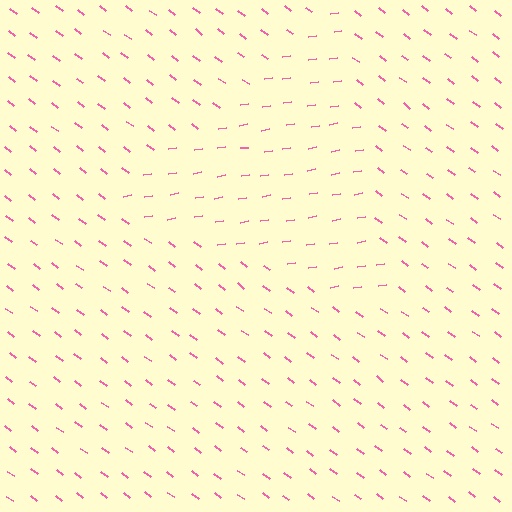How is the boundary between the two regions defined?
The boundary is defined purely by a change in line orientation (approximately 45 degrees difference). All lines are the same color and thickness.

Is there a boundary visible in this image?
Yes, there is a texture boundary formed by a change in line orientation.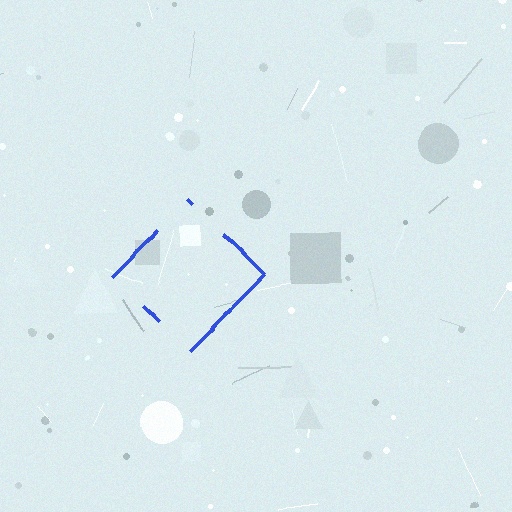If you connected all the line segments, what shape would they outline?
They would outline a diamond.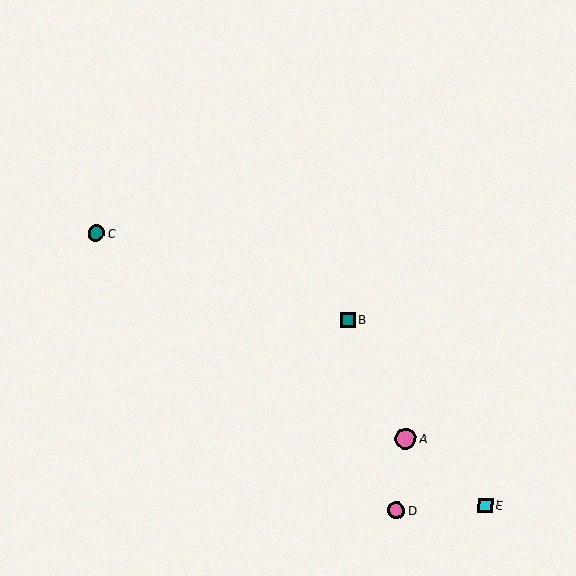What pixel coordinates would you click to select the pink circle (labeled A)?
Click at (406, 439) to select the pink circle A.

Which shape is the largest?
The pink circle (labeled A) is the largest.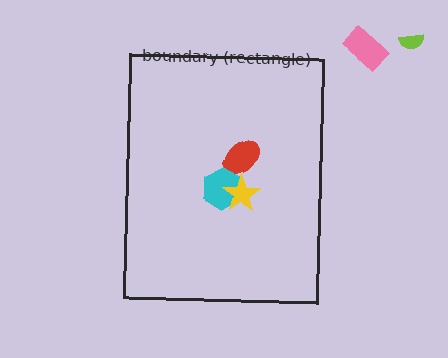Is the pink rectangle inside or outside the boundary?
Outside.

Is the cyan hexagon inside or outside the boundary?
Inside.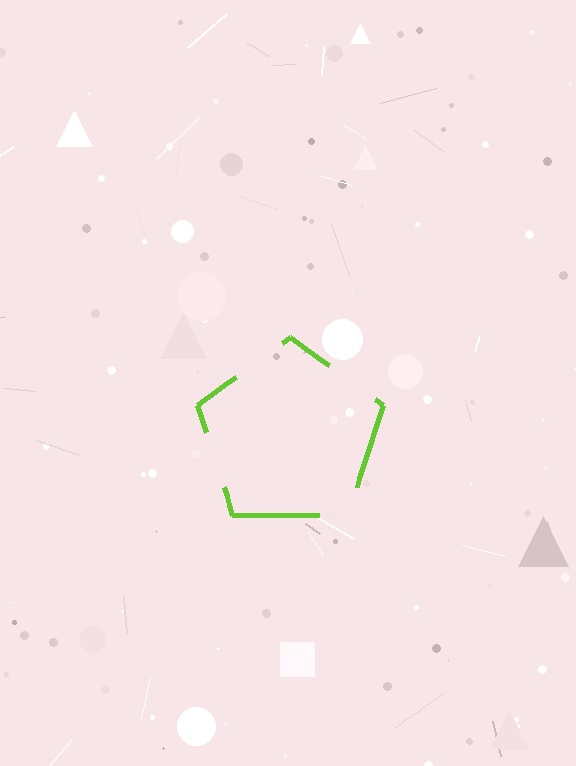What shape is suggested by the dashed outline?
The dashed outline suggests a pentagon.